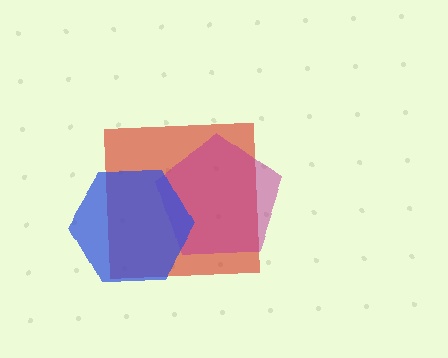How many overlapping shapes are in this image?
There are 3 overlapping shapes in the image.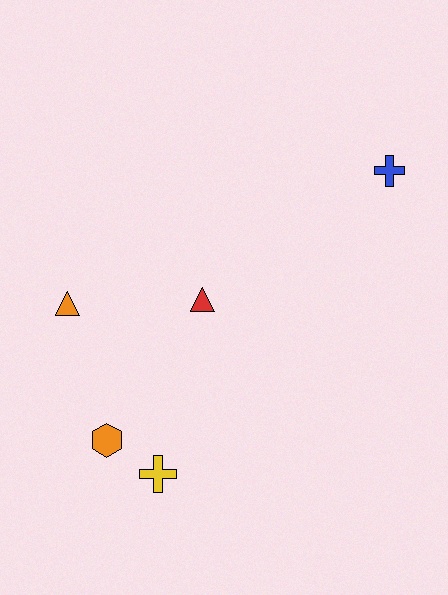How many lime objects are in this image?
There are no lime objects.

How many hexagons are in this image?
There is 1 hexagon.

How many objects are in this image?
There are 5 objects.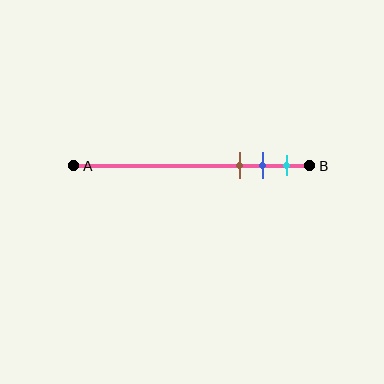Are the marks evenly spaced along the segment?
Yes, the marks are approximately evenly spaced.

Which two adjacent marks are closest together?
The blue and cyan marks are the closest adjacent pair.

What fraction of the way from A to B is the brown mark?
The brown mark is approximately 70% (0.7) of the way from A to B.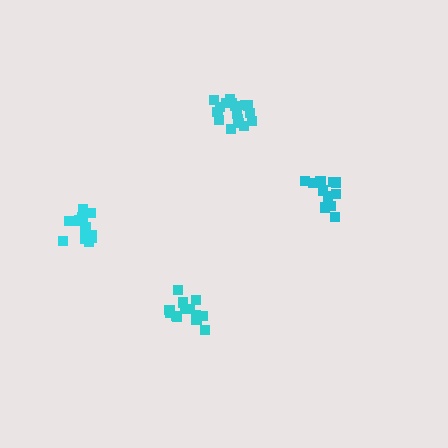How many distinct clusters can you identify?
There are 4 distinct clusters.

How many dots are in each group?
Group 1: 14 dots, Group 2: 18 dots, Group 3: 13 dots, Group 4: 15 dots (60 total).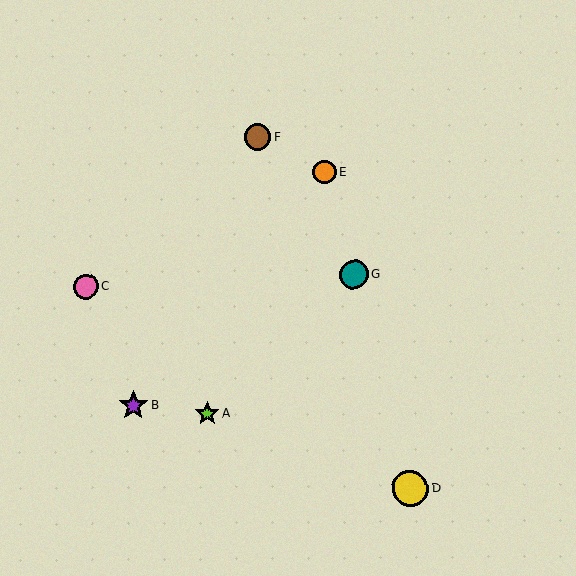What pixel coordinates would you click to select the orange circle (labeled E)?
Click at (325, 172) to select the orange circle E.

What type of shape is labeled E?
Shape E is an orange circle.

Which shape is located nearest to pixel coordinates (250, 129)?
The brown circle (labeled F) at (258, 137) is nearest to that location.